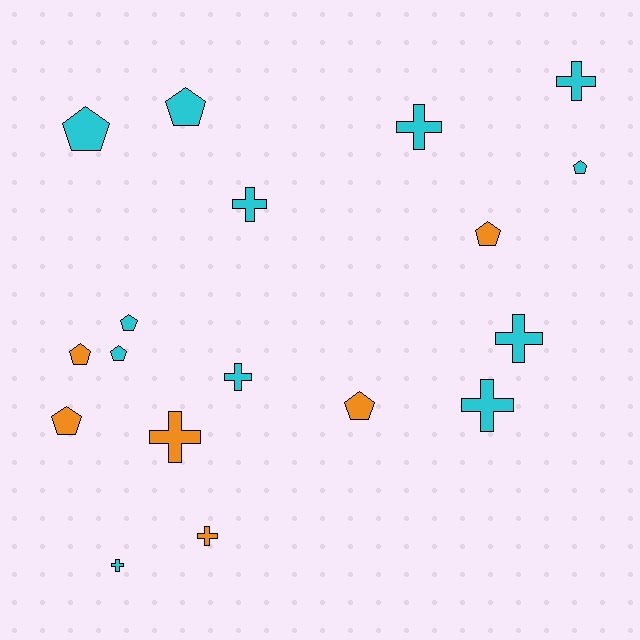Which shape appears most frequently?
Cross, with 9 objects.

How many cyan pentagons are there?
There are 5 cyan pentagons.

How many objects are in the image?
There are 18 objects.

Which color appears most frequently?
Cyan, with 12 objects.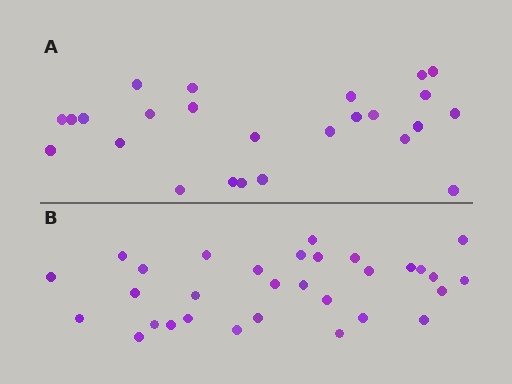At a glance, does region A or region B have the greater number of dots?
Region B (the bottom region) has more dots.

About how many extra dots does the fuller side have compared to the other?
Region B has about 6 more dots than region A.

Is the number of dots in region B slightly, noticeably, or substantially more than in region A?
Region B has only slightly more — the two regions are fairly close. The ratio is roughly 1.2 to 1.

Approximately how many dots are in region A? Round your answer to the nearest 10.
About 20 dots. (The exact count is 25, which rounds to 20.)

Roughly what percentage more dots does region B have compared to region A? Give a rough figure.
About 25% more.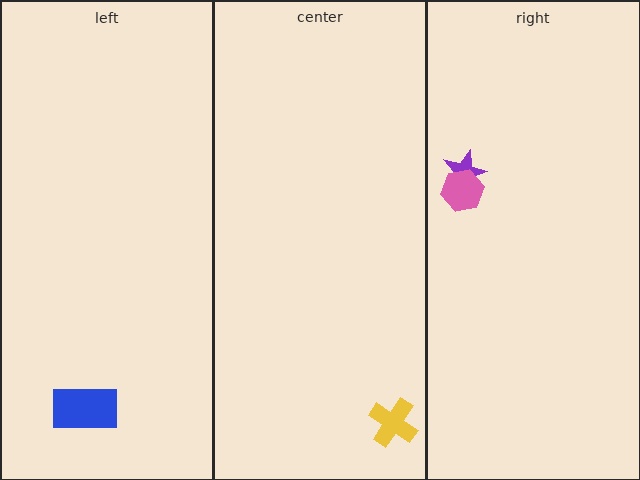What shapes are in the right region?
The purple star, the pink hexagon.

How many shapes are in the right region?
2.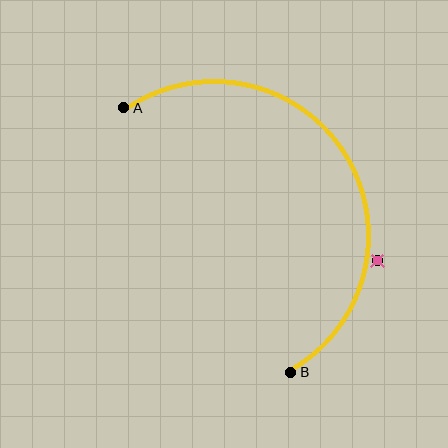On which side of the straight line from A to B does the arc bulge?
The arc bulges to the right of the straight line connecting A and B.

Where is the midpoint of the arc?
The arc midpoint is the point on the curve farthest from the straight line joining A and B. It sits to the right of that line.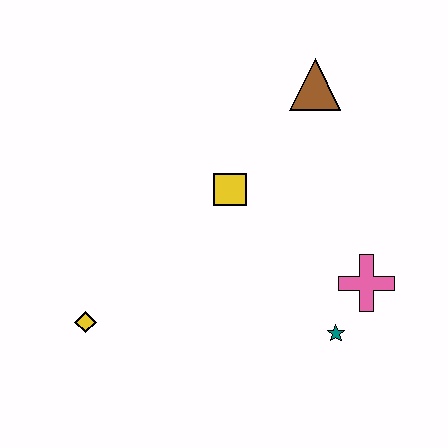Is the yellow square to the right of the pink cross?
No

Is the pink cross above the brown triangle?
No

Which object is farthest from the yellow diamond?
The brown triangle is farthest from the yellow diamond.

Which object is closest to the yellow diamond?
The yellow square is closest to the yellow diamond.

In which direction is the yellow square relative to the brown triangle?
The yellow square is below the brown triangle.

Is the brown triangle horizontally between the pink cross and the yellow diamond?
Yes